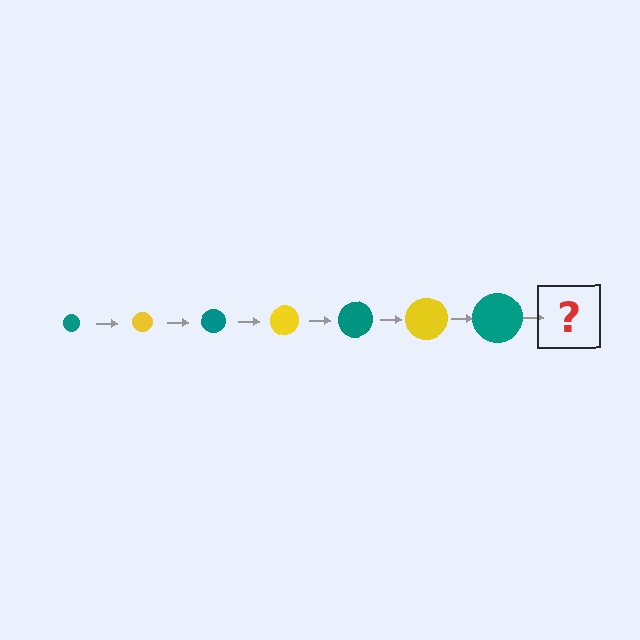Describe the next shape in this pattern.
It should be a yellow circle, larger than the previous one.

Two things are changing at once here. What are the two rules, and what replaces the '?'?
The two rules are that the circle grows larger each step and the color cycles through teal and yellow. The '?' should be a yellow circle, larger than the previous one.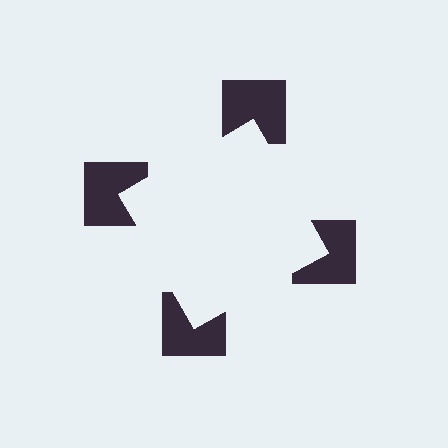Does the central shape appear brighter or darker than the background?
It typically appears slightly brighter than the background, even though no actual brightness change is drawn.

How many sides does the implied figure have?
4 sides.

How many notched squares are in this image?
There are 4 — one at each vertex of the illusory square.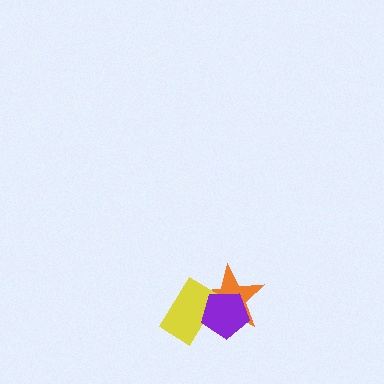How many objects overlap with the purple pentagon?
2 objects overlap with the purple pentagon.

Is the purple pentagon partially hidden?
No, no other shape covers it.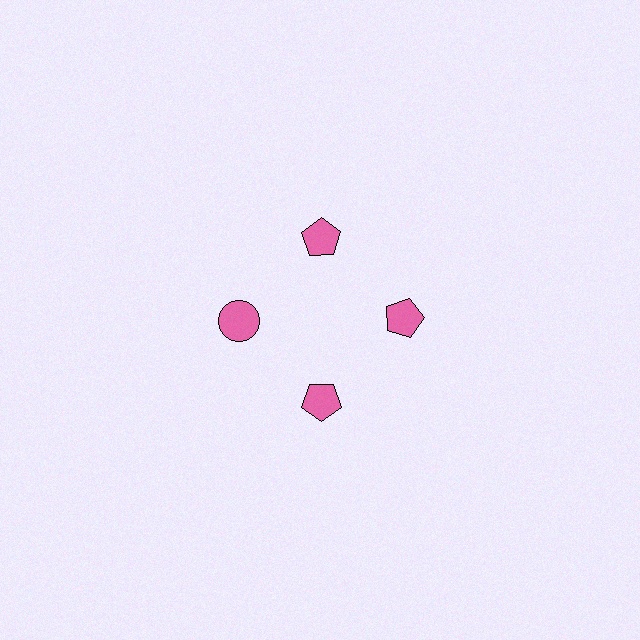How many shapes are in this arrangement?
There are 4 shapes arranged in a ring pattern.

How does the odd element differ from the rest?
It has a different shape: circle instead of pentagon.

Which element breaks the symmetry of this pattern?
The pink circle at roughly the 9 o'clock position breaks the symmetry. All other shapes are pink pentagons.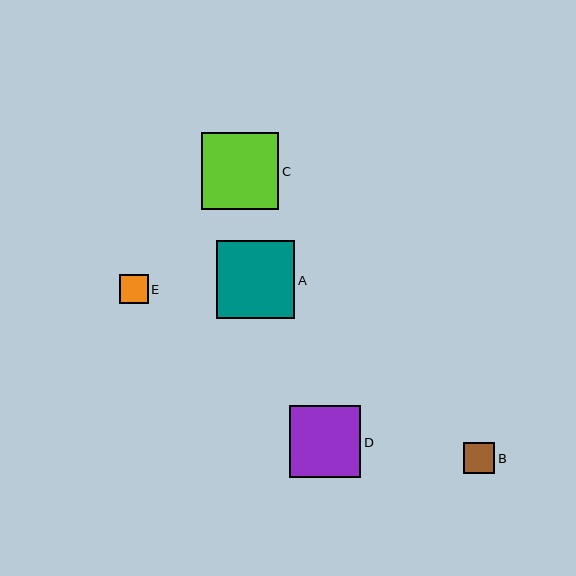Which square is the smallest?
Square E is the smallest with a size of approximately 29 pixels.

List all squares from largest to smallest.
From largest to smallest: A, C, D, B, E.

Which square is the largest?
Square A is the largest with a size of approximately 78 pixels.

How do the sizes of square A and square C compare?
Square A and square C are approximately the same size.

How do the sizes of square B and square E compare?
Square B and square E are approximately the same size.